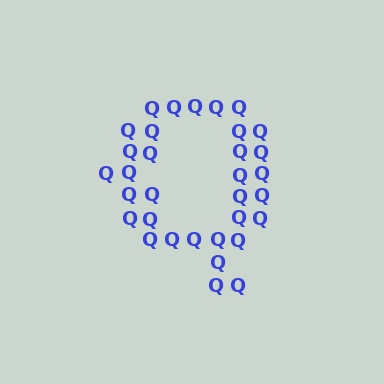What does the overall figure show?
The overall figure shows the letter Q.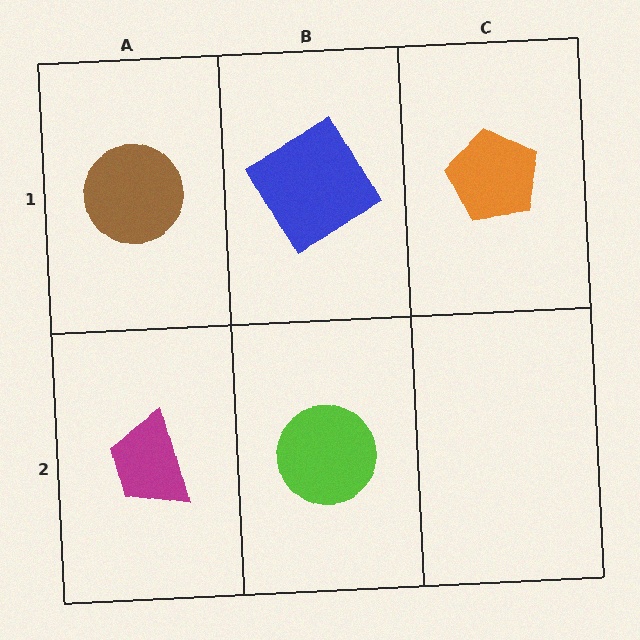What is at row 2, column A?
A magenta trapezoid.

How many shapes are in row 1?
3 shapes.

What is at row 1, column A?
A brown circle.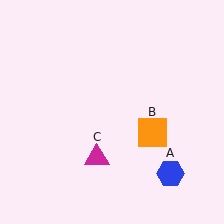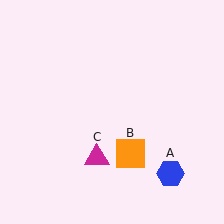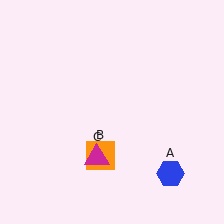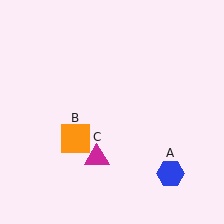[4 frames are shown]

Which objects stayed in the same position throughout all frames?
Blue hexagon (object A) and magenta triangle (object C) remained stationary.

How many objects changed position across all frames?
1 object changed position: orange square (object B).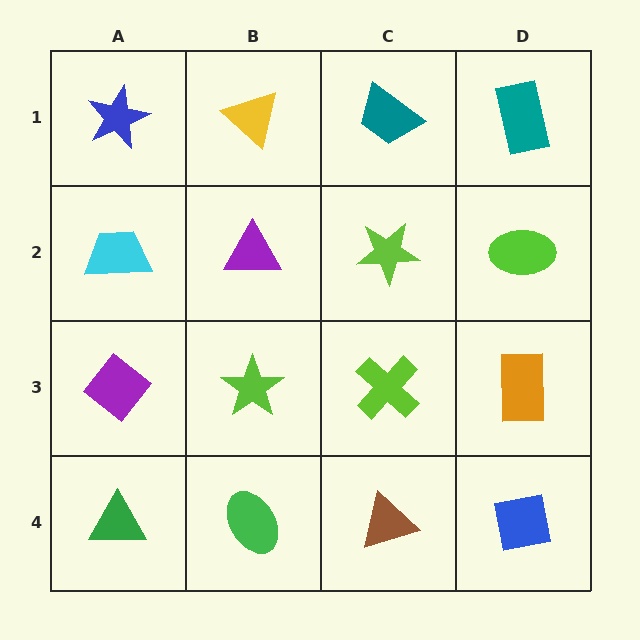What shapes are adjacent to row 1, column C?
A lime star (row 2, column C), a yellow triangle (row 1, column B), a teal rectangle (row 1, column D).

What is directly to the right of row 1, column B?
A teal trapezoid.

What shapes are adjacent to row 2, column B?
A yellow triangle (row 1, column B), a lime star (row 3, column B), a cyan trapezoid (row 2, column A), a lime star (row 2, column C).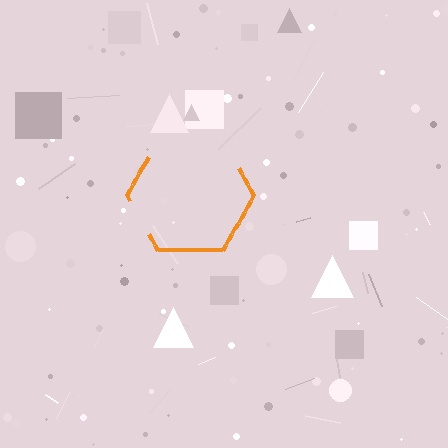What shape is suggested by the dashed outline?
The dashed outline suggests a hexagon.